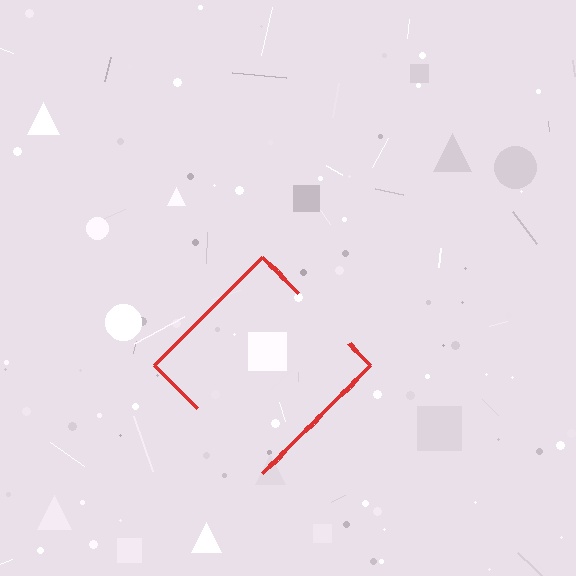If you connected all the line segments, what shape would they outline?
They would outline a diamond.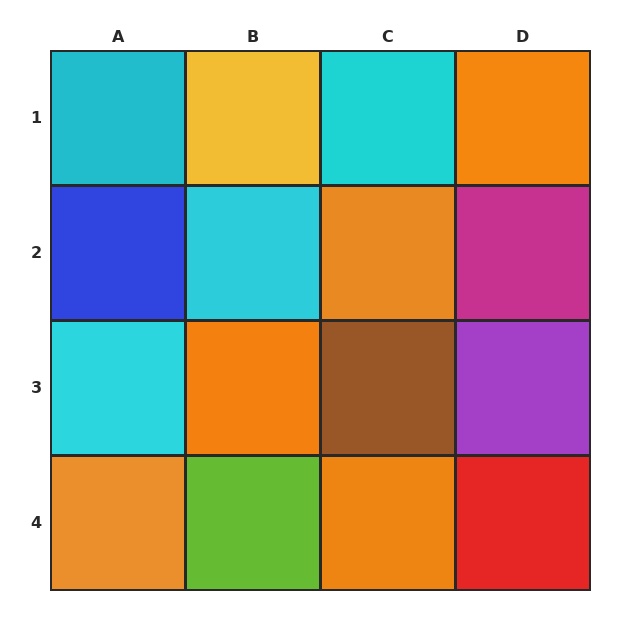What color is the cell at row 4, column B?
Lime.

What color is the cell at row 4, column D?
Red.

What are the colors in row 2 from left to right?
Blue, cyan, orange, magenta.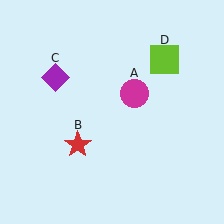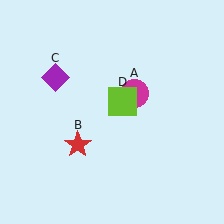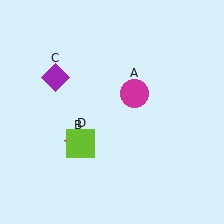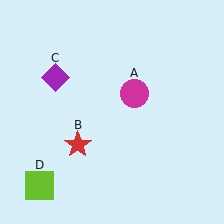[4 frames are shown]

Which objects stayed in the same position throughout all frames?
Magenta circle (object A) and red star (object B) and purple diamond (object C) remained stationary.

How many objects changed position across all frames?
1 object changed position: lime square (object D).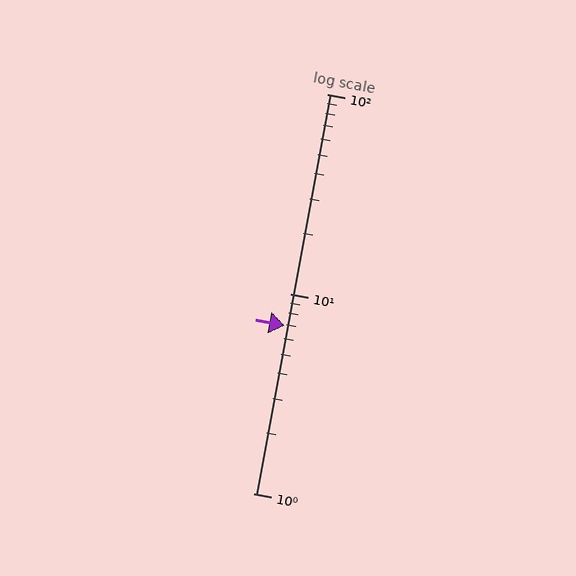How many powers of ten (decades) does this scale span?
The scale spans 2 decades, from 1 to 100.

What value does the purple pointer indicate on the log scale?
The pointer indicates approximately 6.9.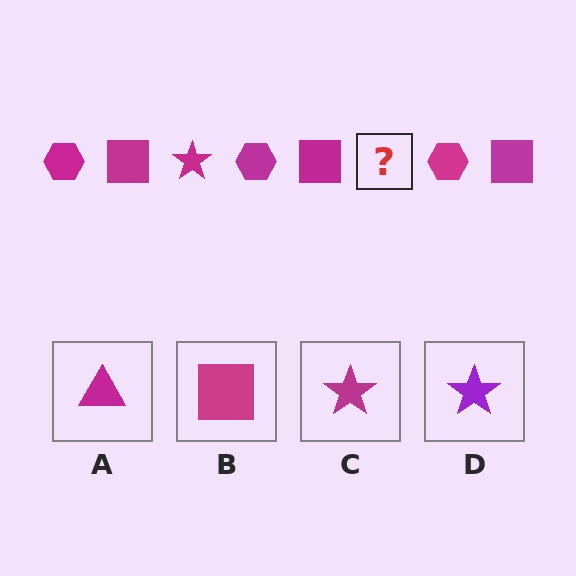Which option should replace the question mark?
Option C.